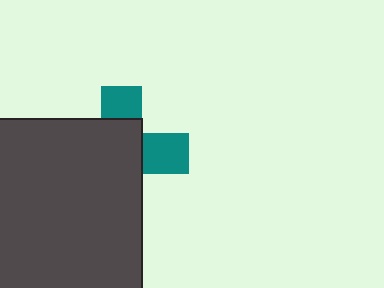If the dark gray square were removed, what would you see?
You would see the complete teal cross.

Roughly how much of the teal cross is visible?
A small part of it is visible (roughly 34%).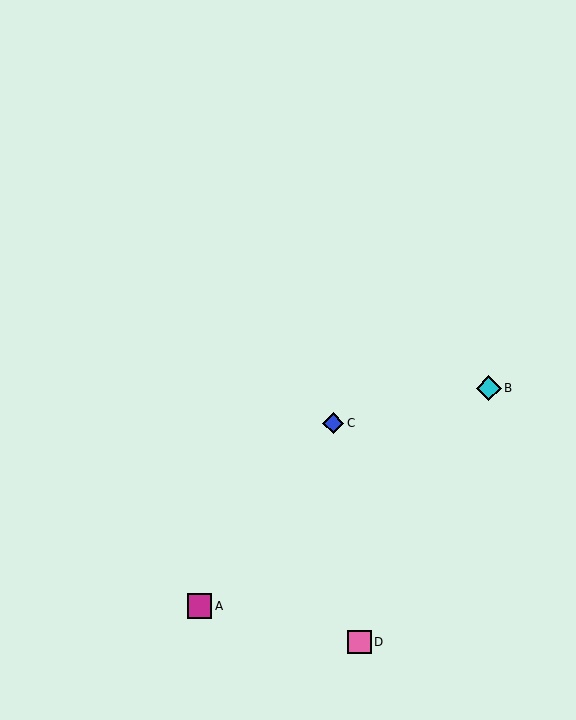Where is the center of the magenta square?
The center of the magenta square is at (199, 606).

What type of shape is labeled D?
Shape D is a pink square.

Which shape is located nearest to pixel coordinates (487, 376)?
The cyan diamond (labeled B) at (489, 388) is nearest to that location.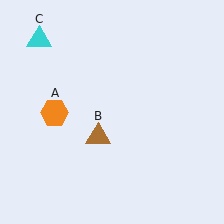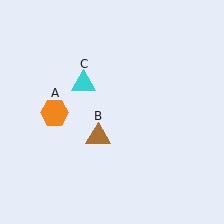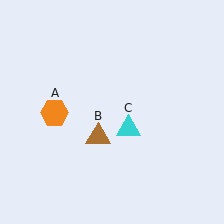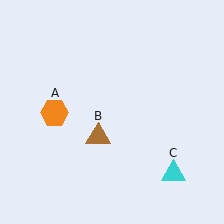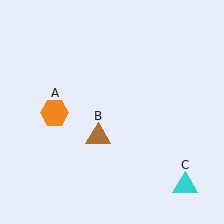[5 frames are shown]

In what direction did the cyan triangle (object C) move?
The cyan triangle (object C) moved down and to the right.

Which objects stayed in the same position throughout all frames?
Orange hexagon (object A) and brown triangle (object B) remained stationary.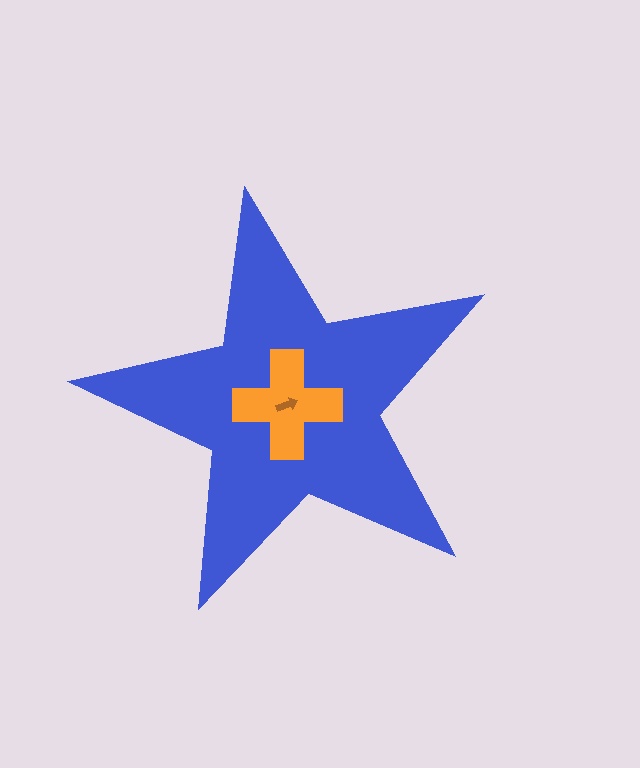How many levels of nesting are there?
3.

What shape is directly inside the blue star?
The orange cross.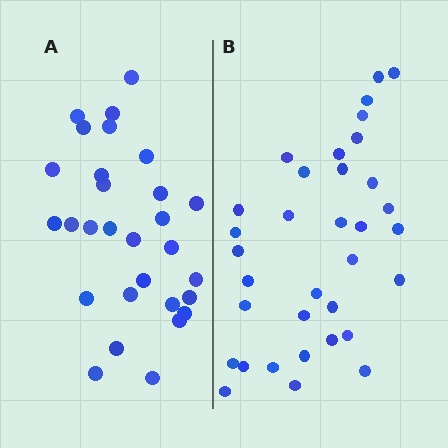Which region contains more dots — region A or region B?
Region B (the right region) has more dots.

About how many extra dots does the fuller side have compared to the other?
Region B has about 5 more dots than region A.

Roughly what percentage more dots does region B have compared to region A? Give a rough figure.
About 15% more.